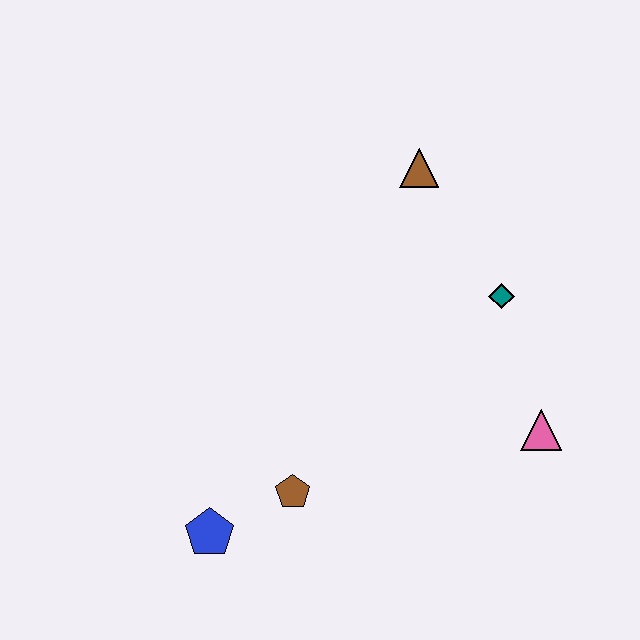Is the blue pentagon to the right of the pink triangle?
No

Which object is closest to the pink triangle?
The teal diamond is closest to the pink triangle.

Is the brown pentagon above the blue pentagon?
Yes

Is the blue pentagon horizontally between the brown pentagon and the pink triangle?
No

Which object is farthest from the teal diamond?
The blue pentagon is farthest from the teal diamond.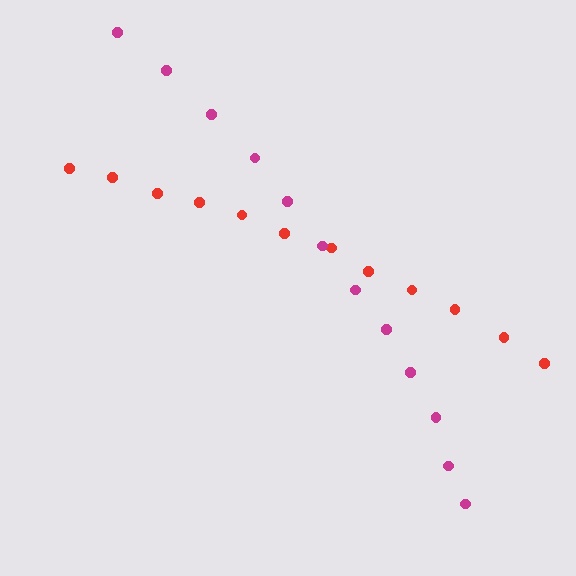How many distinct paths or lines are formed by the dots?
There are 2 distinct paths.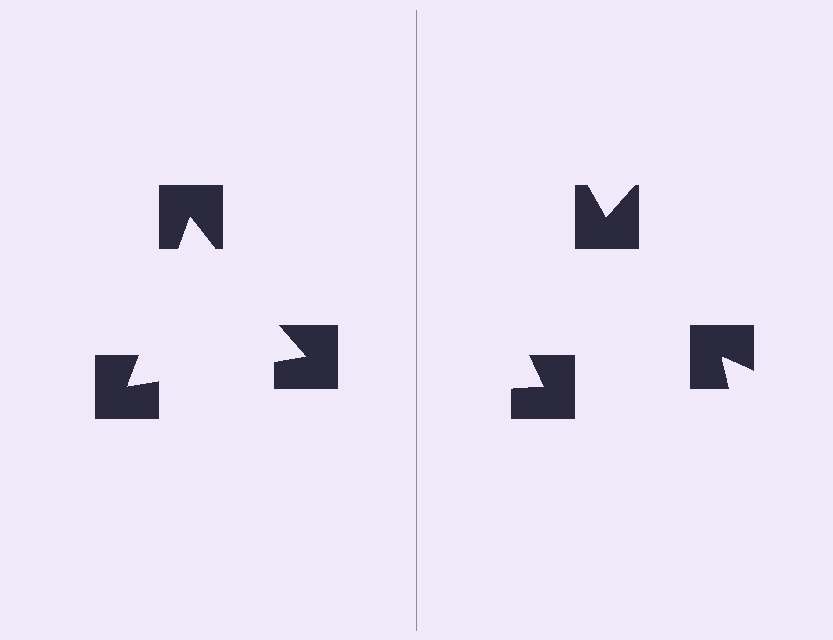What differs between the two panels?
The notched squares are positioned identically on both sides; only the wedge orientations differ. On the left they align to a triangle; on the right they are misaligned.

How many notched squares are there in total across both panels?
6 — 3 on each side.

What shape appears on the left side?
An illusory triangle.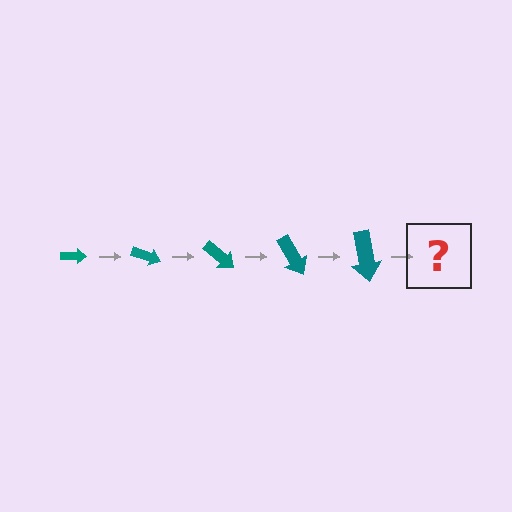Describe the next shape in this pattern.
It should be an arrow, larger than the previous one and rotated 100 degrees from the start.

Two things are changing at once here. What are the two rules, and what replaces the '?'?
The two rules are that the arrow grows larger each step and it rotates 20 degrees each step. The '?' should be an arrow, larger than the previous one and rotated 100 degrees from the start.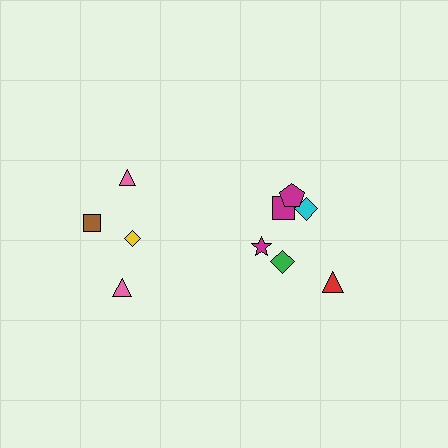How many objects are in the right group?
There are 6 objects.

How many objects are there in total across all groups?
There are 10 objects.